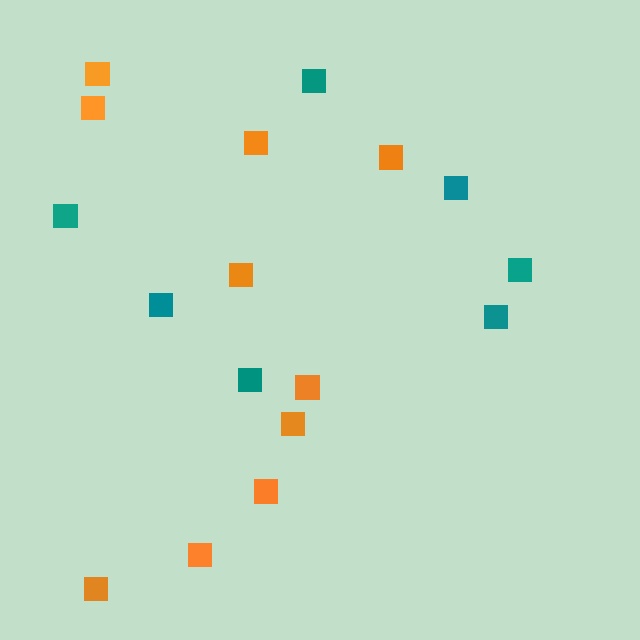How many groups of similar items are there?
There are 2 groups: one group of orange squares (10) and one group of teal squares (7).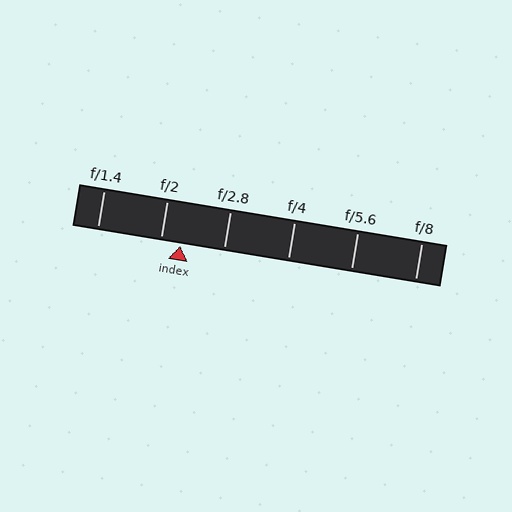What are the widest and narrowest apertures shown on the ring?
The widest aperture shown is f/1.4 and the narrowest is f/8.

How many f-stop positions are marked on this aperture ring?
There are 6 f-stop positions marked.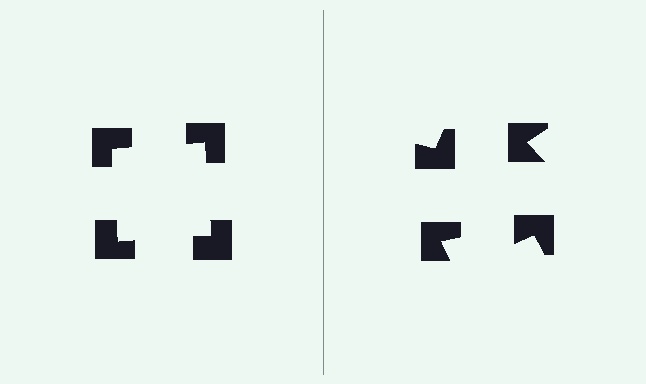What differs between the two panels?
The notched squares are positioned identically on both sides; only the wedge orientations differ. On the left they align to a square; on the right they are misaligned.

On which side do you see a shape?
An illusory square appears on the left side. On the right side the wedge cuts are rotated, so no coherent shape forms.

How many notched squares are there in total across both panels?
8 — 4 on each side.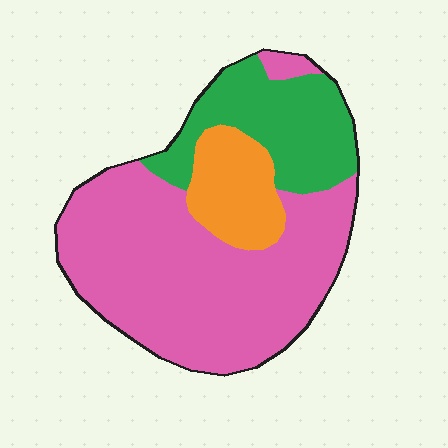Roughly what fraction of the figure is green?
Green covers around 25% of the figure.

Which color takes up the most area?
Pink, at roughly 60%.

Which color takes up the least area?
Orange, at roughly 15%.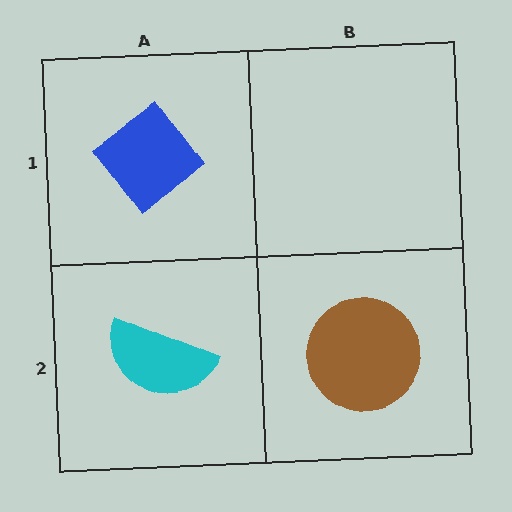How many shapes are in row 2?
2 shapes.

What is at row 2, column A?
A cyan semicircle.